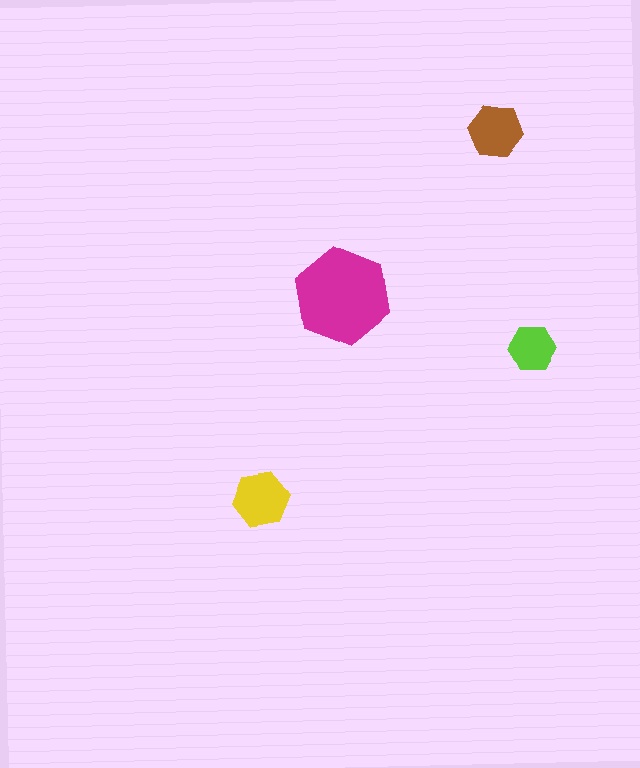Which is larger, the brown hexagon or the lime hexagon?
The brown one.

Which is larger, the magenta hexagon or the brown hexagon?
The magenta one.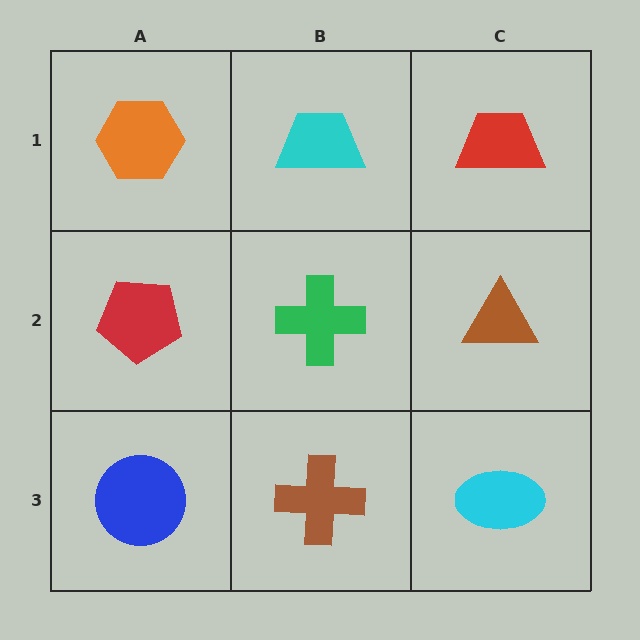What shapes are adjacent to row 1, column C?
A brown triangle (row 2, column C), a cyan trapezoid (row 1, column B).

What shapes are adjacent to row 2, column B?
A cyan trapezoid (row 1, column B), a brown cross (row 3, column B), a red pentagon (row 2, column A), a brown triangle (row 2, column C).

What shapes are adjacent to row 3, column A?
A red pentagon (row 2, column A), a brown cross (row 3, column B).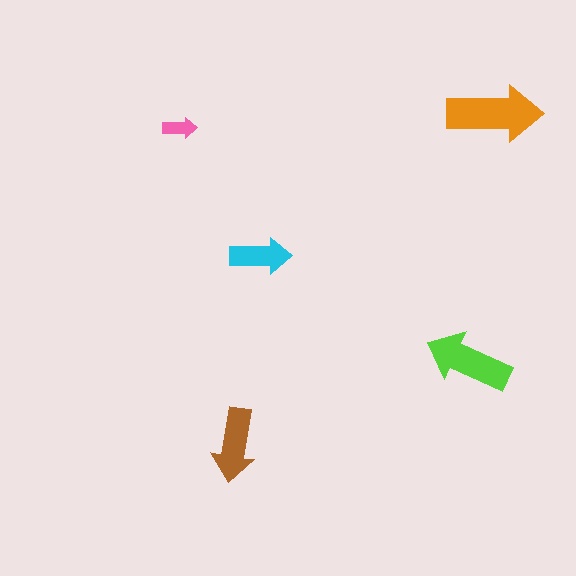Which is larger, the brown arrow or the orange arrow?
The orange one.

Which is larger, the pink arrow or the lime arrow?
The lime one.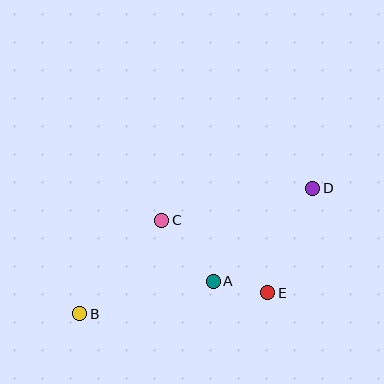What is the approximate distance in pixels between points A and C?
The distance between A and C is approximately 80 pixels.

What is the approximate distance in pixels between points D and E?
The distance between D and E is approximately 114 pixels.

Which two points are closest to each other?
Points A and E are closest to each other.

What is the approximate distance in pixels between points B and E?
The distance between B and E is approximately 189 pixels.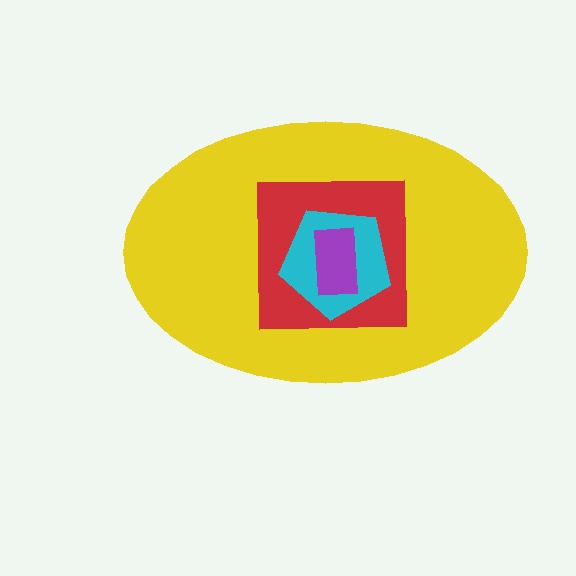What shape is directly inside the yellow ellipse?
The red square.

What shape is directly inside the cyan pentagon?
The purple rectangle.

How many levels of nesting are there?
4.